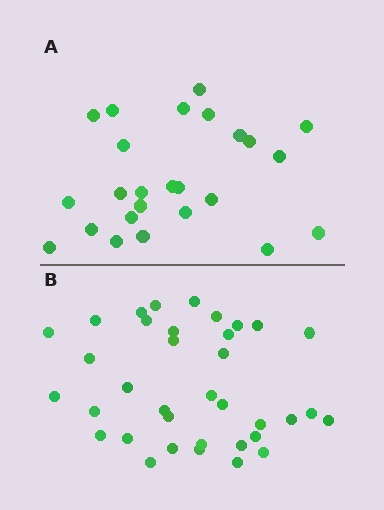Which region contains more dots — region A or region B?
Region B (the bottom region) has more dots.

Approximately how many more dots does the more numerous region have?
Region B has roughly 12 or so more dots than region A.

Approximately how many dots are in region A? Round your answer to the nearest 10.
About 20 dots. (The exact count is 25, which rounds to 20.)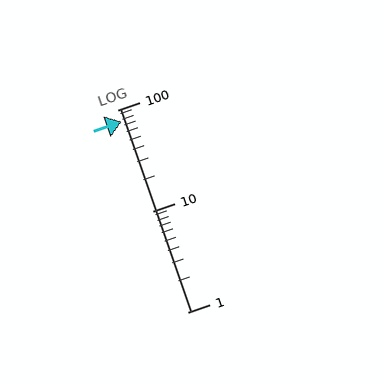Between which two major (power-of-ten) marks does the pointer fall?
The pointer is between 10 and 100.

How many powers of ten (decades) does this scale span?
The scale spans 2 decades, from 1 to 100.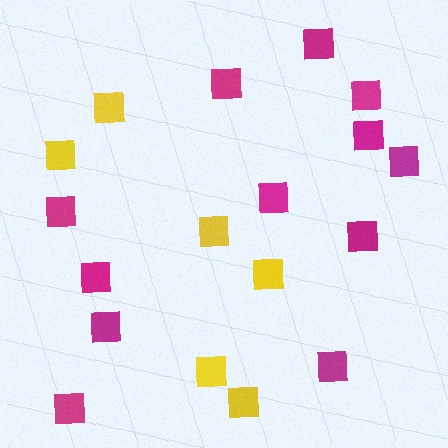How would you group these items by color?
There are 2 groups: one group of yellow squares (6) and one group of magenta squares (12).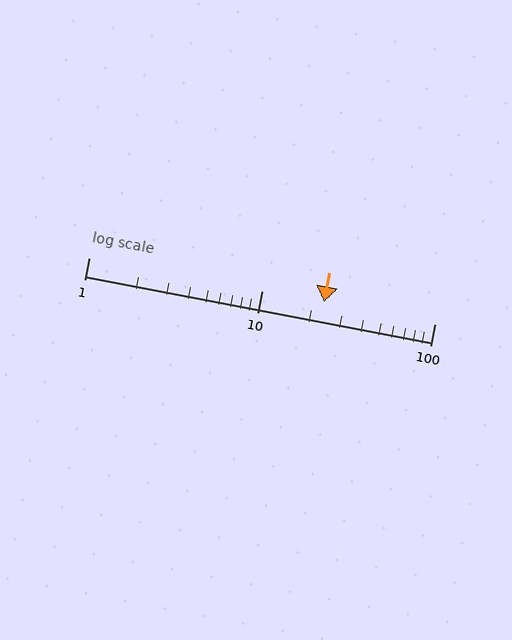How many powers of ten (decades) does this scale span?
The scale spans 2 decades, from 1 to 100.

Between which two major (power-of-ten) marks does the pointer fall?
The pointer is between 10 and 100.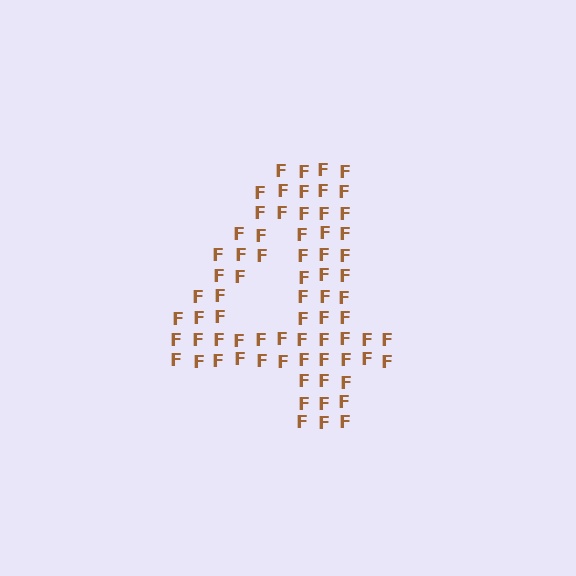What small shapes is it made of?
It is made of small letter F's.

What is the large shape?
The large shape is the digit 4.